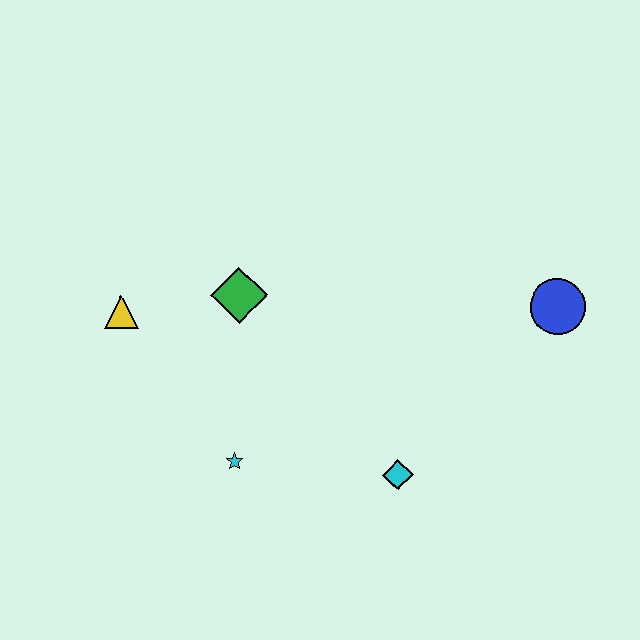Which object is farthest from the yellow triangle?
The blue circle is farthest from the yellow triangle.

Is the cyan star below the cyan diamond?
No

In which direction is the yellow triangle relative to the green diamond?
The yellow triangle is to the left of the green diamond.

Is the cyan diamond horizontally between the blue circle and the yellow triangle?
Yes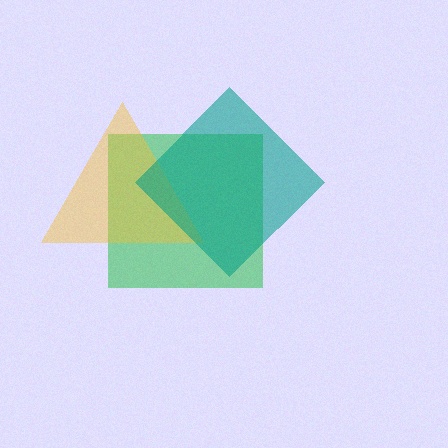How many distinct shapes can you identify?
There are 3 distinct shapes: a green square, a yellow triangle, a teal diamond.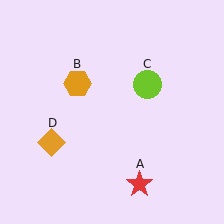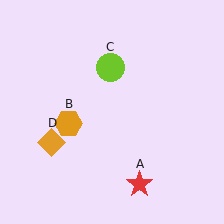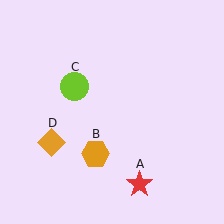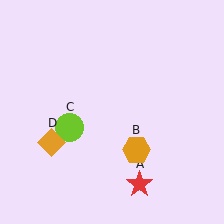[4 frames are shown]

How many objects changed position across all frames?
2 objects changed position: orange hexagon (object B), lime circle (object C).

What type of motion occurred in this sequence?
The orange hexagon (object B), lime circle (object C) rotated counterclockwise around the center of the scene.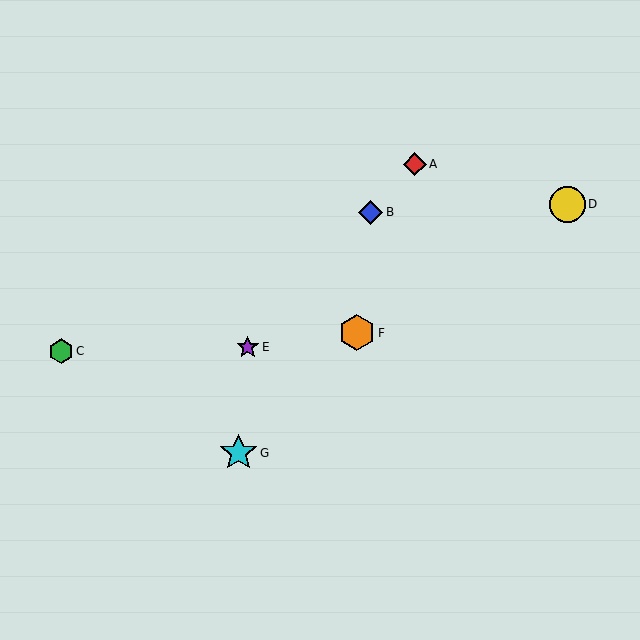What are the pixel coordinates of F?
Object F is at (357, 333).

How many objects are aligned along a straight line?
3 objects (A, B, E) are aligned along a straight line.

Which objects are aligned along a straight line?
Objects A, B, E are aligned along a straight line.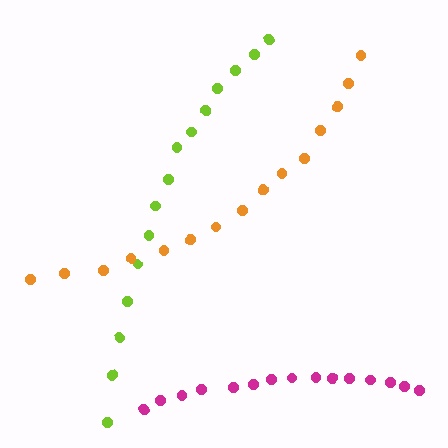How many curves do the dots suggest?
There are 3 distinct paths.